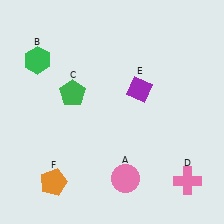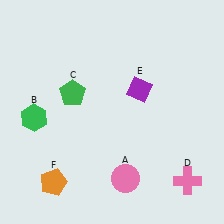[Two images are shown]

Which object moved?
The green hexagon (B) moved down.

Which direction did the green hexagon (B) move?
The green hexagon (B) moved down.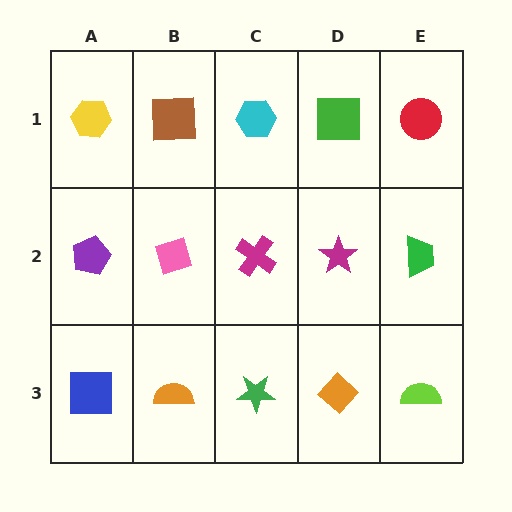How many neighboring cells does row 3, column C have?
3.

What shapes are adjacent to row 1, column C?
A magenta cross (row 2, column C), a brown square (row 1, column B), a green square (row 1, column D).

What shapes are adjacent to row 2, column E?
A red circle (row 1, column E), a lime semicircle (row 3, column E), a magenta star (row 2, column D).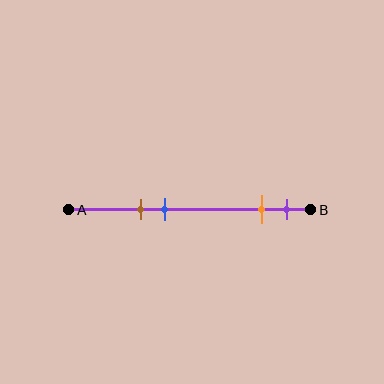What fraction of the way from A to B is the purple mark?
The purple mark is approximately 90% (0.9) of the way from A to B.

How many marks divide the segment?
There are 4 marks dividing the segment.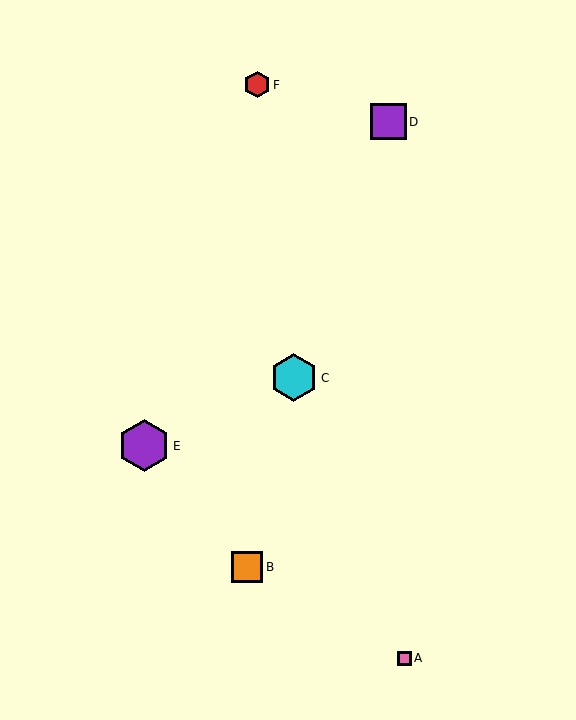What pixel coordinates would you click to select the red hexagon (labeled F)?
Click at (257, 85) to select the red hexagon F.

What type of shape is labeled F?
Shape F is a red hexagon.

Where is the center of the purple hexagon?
The center of the purple hexagon is at (144, 446).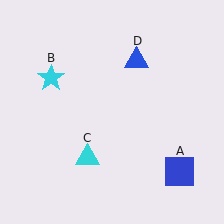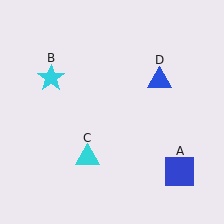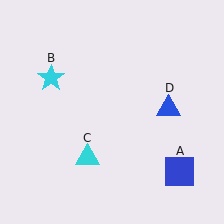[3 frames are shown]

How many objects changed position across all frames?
1 object changed position: blue triangle (object D).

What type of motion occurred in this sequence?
The blue triangle (object D) rotated clockwise around the center of the scene.